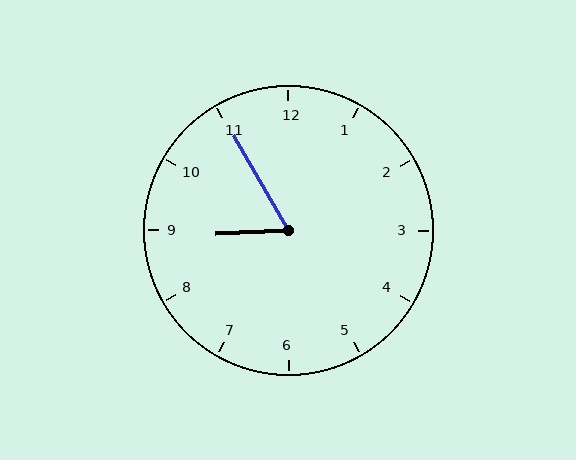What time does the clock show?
8:55.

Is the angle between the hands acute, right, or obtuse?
It is acute.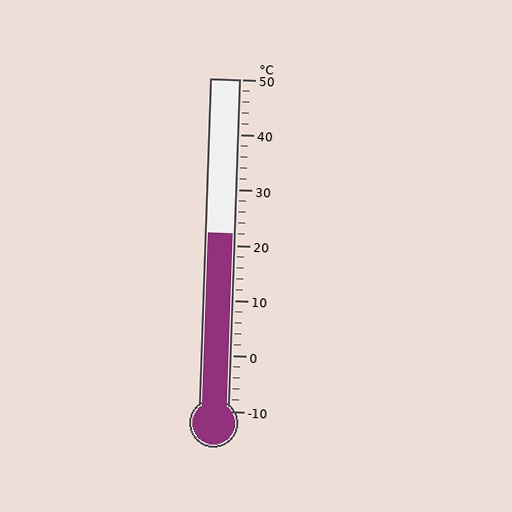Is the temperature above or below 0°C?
The temperature is above 0°C.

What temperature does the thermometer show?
The thermometer shows approximately 22°C.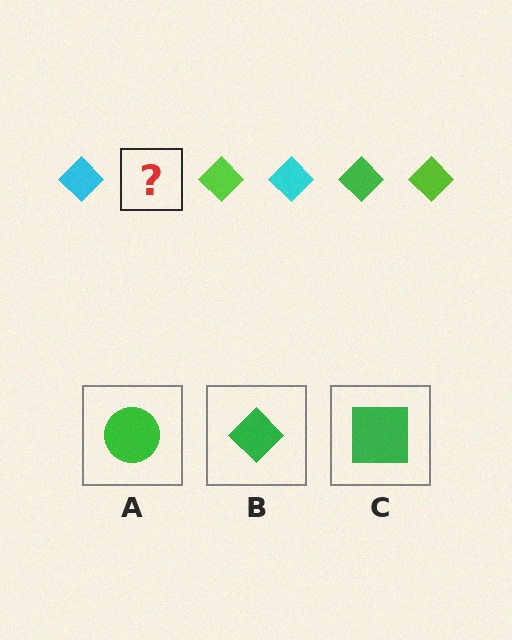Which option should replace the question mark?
Option B.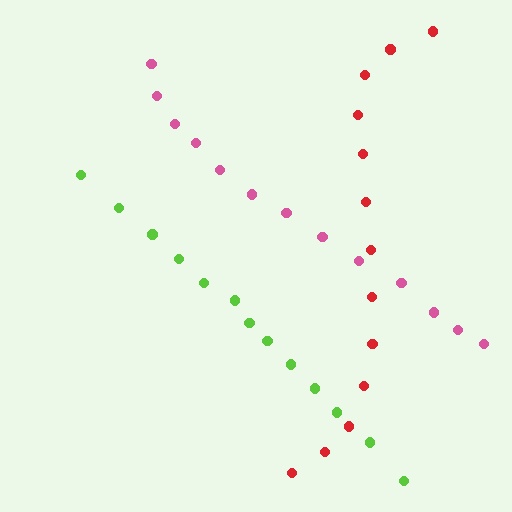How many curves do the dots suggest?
There are 3 distinct paths.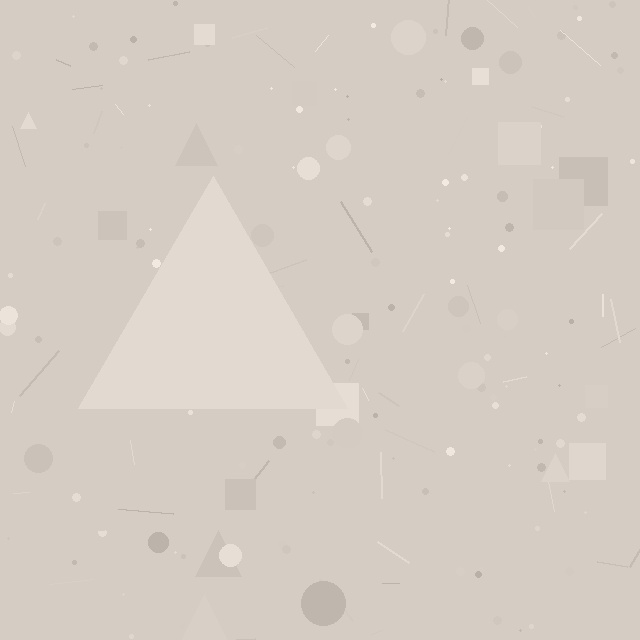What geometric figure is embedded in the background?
A triangle is embedded in the background.